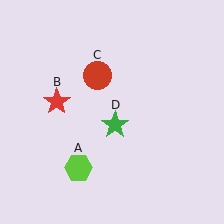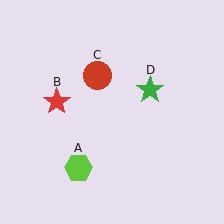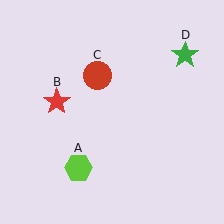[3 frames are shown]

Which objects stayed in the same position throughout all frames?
Lime hexagon (object A) and red star (object B) and red circle (object C) remained stationary.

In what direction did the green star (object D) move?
The green star (object D) moved up and to the right.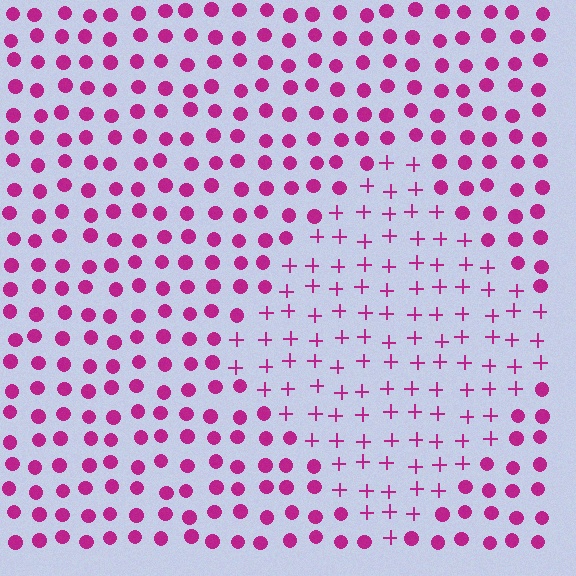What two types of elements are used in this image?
The image uses plus signs inside the diamond region and circles outside it.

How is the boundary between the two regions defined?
The boundary is defined by a change in element shape: plus signs inside vs. circles outside. All elements share the same color and spacing.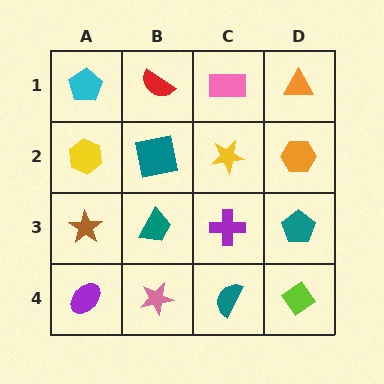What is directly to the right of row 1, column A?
A red semicircle.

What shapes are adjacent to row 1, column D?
An orange hexagon (row 2, column D), a pink rectangle (row 1, column C).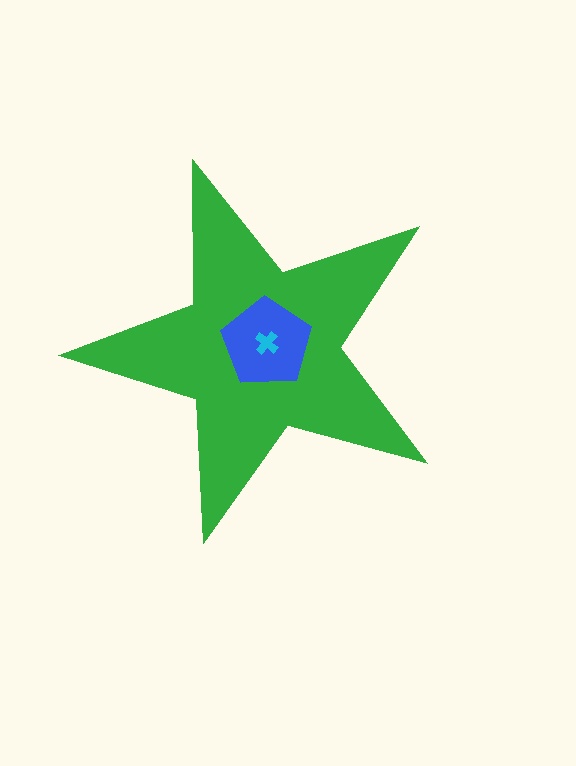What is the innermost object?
The cyan cross.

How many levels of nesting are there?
3.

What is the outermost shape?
The green star.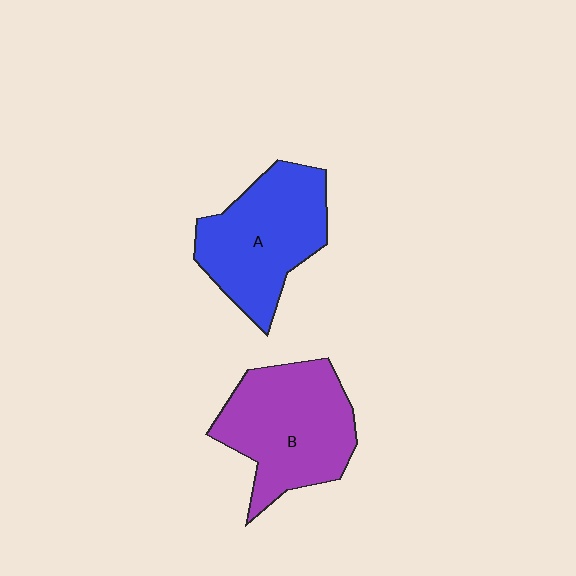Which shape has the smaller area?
Shape A (blue).